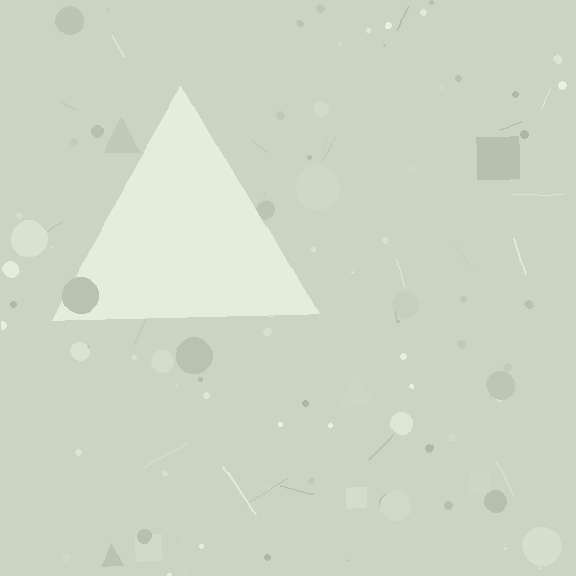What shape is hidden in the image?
A triangle is hidden in the image.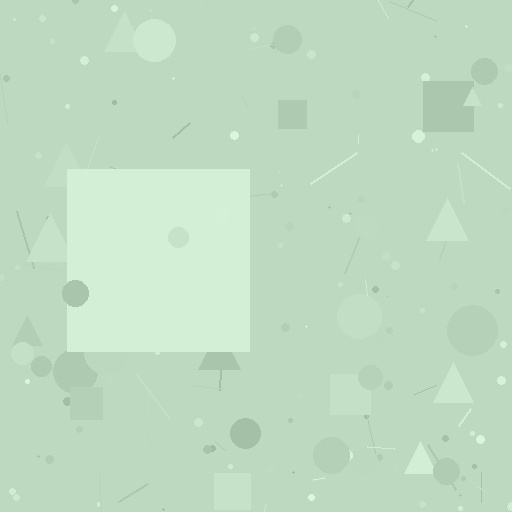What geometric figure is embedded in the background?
A square is embedded in the background.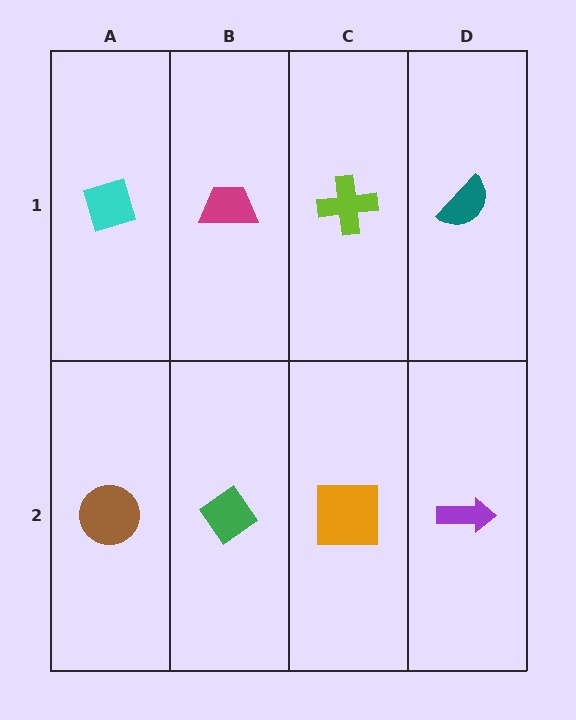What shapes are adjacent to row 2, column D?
A teal semicircle (row 1, column D), an orange square (row 2, column C).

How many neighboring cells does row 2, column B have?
3.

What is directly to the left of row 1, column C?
A magenta trapezoid.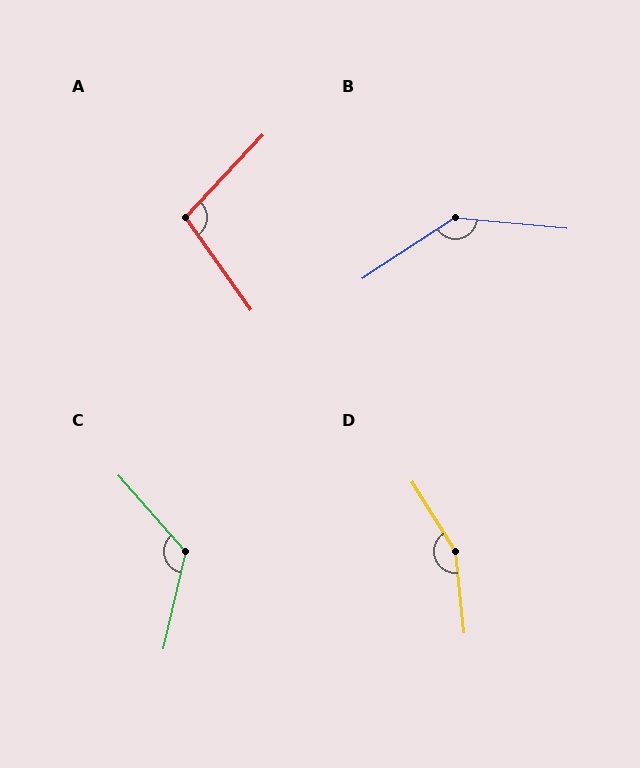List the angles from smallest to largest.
A (101°), C (126°), B (141°), D (154°).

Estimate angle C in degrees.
Approximately 126 degrees.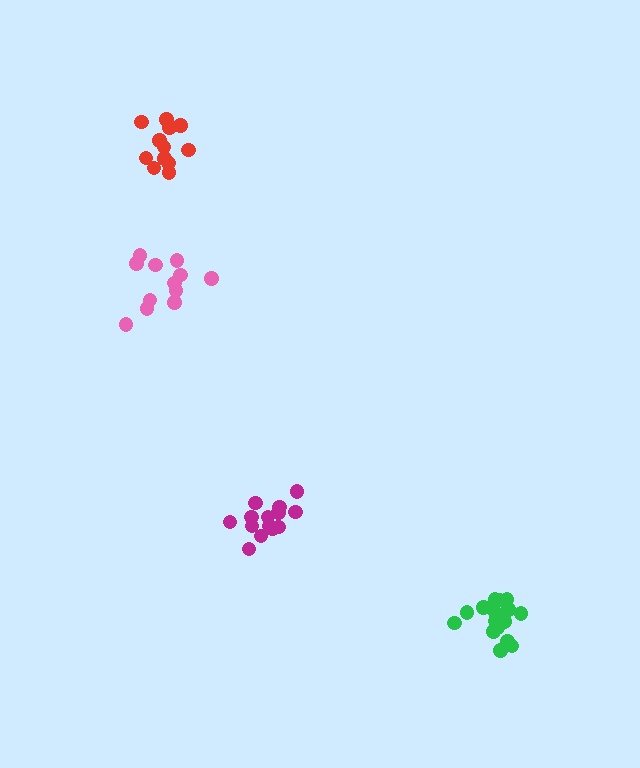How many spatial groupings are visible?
There are 4 spatial groupings.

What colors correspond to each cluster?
The clusters are colored: pink, green, magenta, red.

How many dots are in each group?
Group 1: 12 dots, Group 2: 17 dots, Group 3: 15 dots, Group 4: 12 dots (56 total).